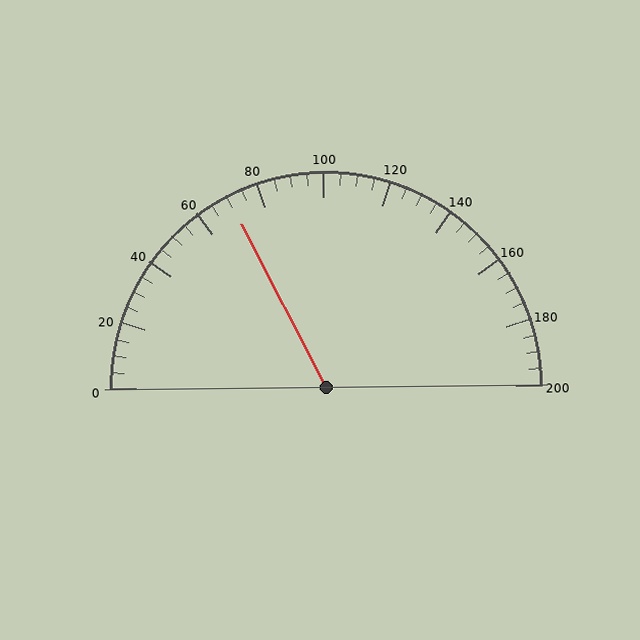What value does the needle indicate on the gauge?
The needle indicates approximately 70.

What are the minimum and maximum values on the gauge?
The gauge ranges from 0 to 200.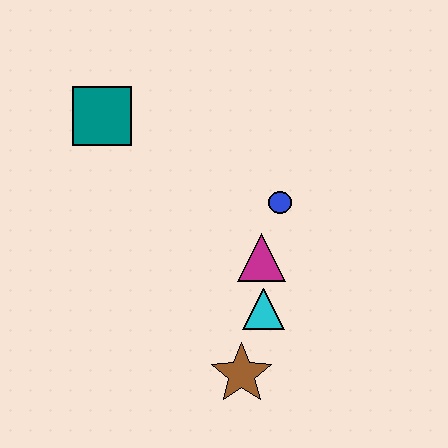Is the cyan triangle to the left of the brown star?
No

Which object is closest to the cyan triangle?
The magenta triangle is closest to the cyan triangle.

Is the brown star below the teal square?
Yes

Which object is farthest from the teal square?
The brown star is farthest from the teal square.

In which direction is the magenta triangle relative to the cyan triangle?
The magenta triangle is above the cyan triangle.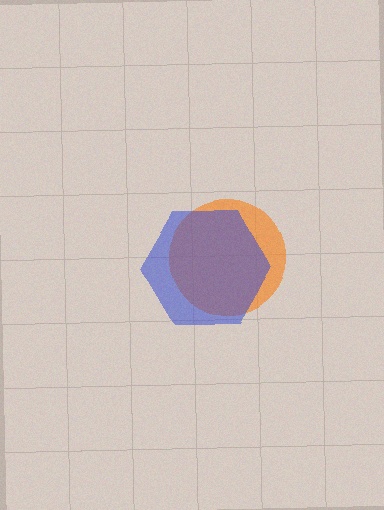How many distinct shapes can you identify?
There are 2 distinct shapes: an orange circle, a blue hexagon.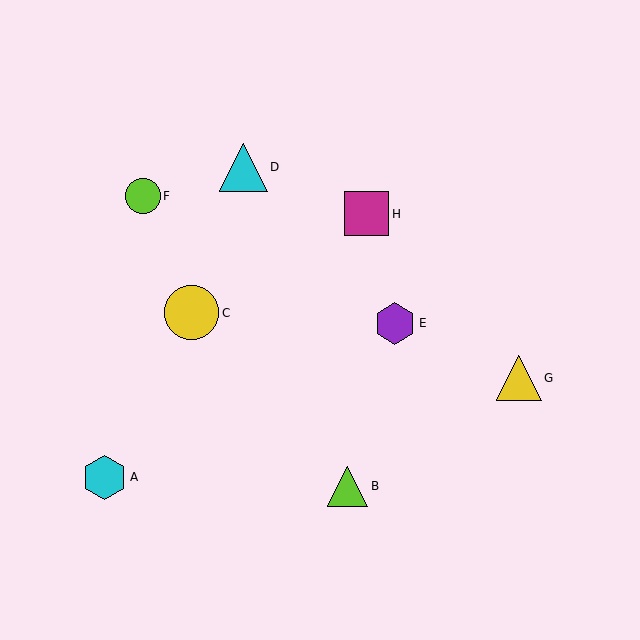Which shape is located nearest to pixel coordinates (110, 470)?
The cyan hexagon (labeled A) at (105, 477) is nearest to that location.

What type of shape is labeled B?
Shape B is a lime triangle.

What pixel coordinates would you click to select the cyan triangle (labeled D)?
Click at (243, 167) to select the cyan triangle D.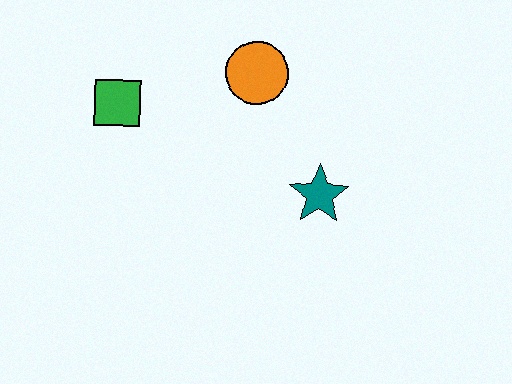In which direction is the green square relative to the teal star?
The green square is to the left of the teal star.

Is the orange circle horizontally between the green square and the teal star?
Yes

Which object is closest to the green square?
The orange circle is closest to the green square.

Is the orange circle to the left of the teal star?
Yes